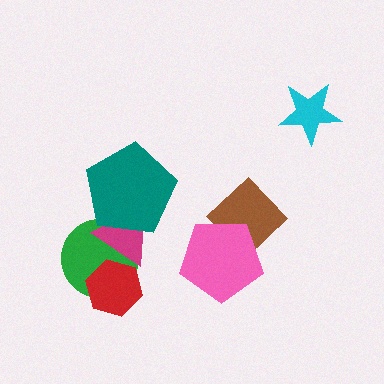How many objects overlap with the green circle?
3 objects overlap with the green circle.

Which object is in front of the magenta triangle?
The teal pentagon is in front of the magenta triangle.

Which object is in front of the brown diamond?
The pink pentagon is in front of the brown diamond.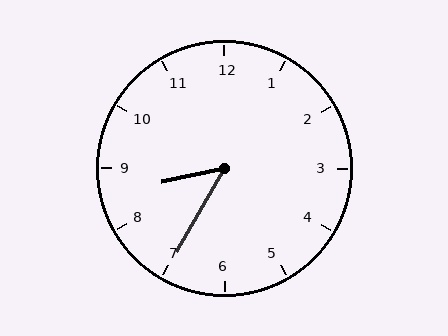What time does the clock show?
8:35.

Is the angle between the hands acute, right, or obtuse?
It is acute.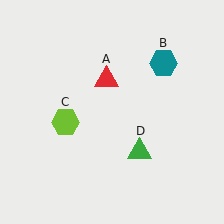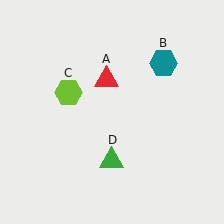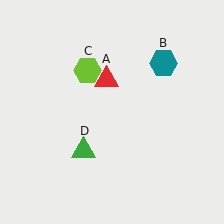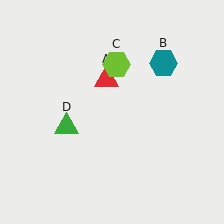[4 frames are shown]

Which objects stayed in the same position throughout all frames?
Red triangle (object A) and teal hexagon (object B) remained stationary.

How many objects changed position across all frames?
2 objects changed position: lime hexagon (object C), green triangle (object D).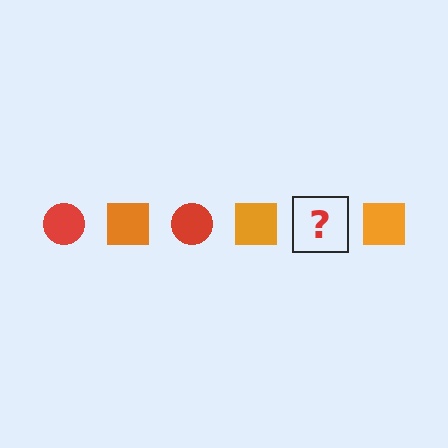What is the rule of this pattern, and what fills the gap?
The rule is that the pattern alternates between red circle and orange square. The gap should be filled with a red circle.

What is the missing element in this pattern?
The missing element is a red circle.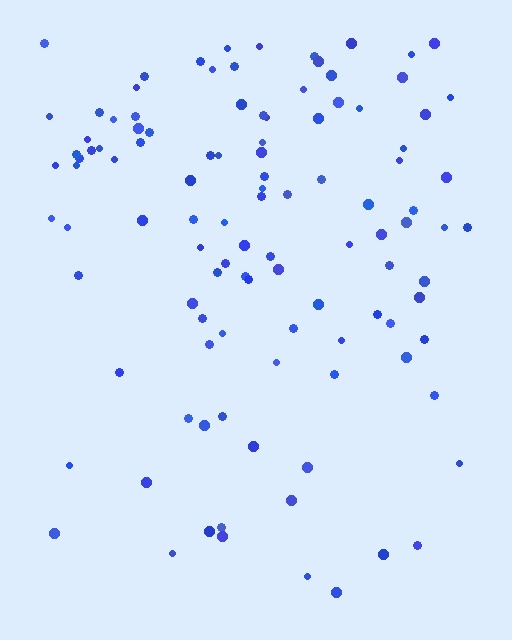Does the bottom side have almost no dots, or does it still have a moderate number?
Still a moderate number, just noticeably fewer than the top.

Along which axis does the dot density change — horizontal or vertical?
Vertical.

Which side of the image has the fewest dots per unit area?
The bottom.